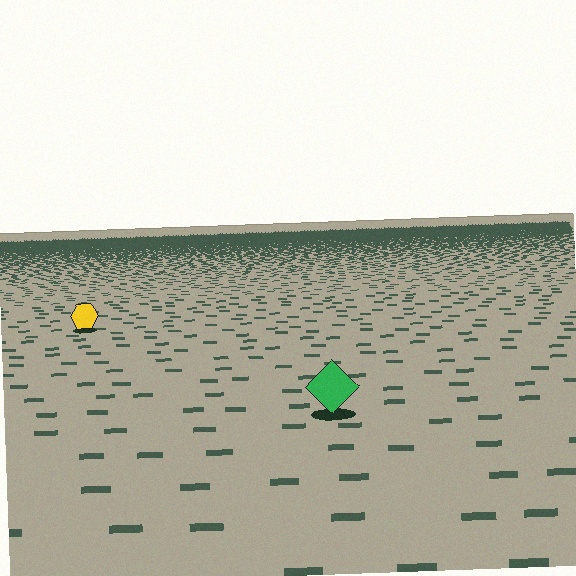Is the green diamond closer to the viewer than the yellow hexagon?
Yes. The green diamond is closer — you can tell from the texture gradient: the ground texture is coarser near it.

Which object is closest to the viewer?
The green diamond is closest. The texture marks near it are larger and more spread out.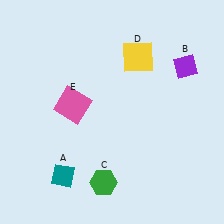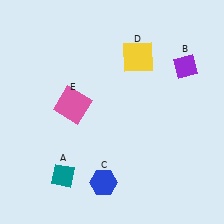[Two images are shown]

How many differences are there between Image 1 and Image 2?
There is 1 difference between the two images.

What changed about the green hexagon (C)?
In Image 1, C is green. In Image 2, it changed to blue.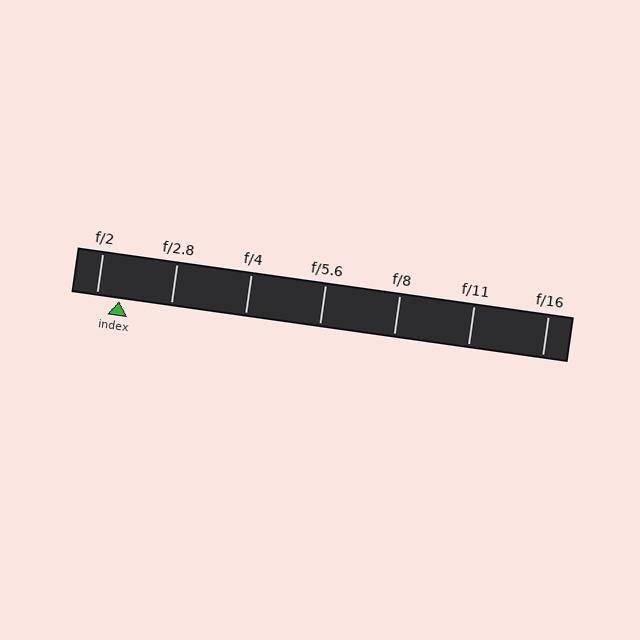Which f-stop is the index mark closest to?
The index mark is closest to f/2.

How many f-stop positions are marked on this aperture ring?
There are 7 f-stop positions marked.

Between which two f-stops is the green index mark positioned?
The index mark is between f/2 and f/2.8.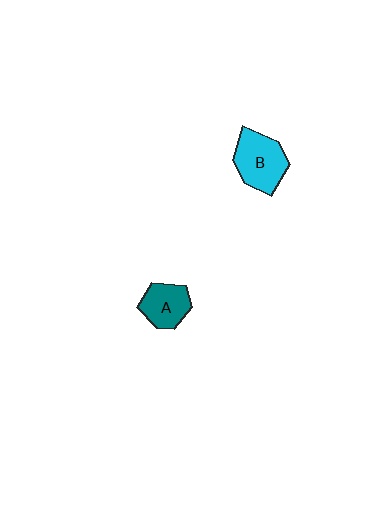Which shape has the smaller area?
Shape A (teal).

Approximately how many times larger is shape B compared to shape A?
Approximately 1.4 times.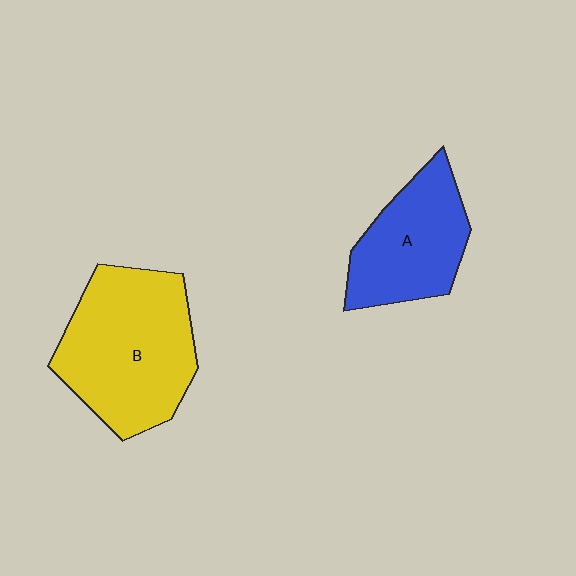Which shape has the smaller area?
Shape A (blue).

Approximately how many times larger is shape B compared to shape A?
Approximately 1.5 times.